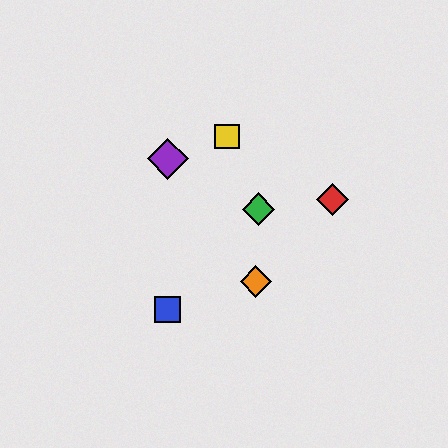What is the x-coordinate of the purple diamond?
The purple diamond is at x≈168.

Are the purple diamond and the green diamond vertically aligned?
No, the purple diamond is at x≈168 and the green diamond is at x≈258.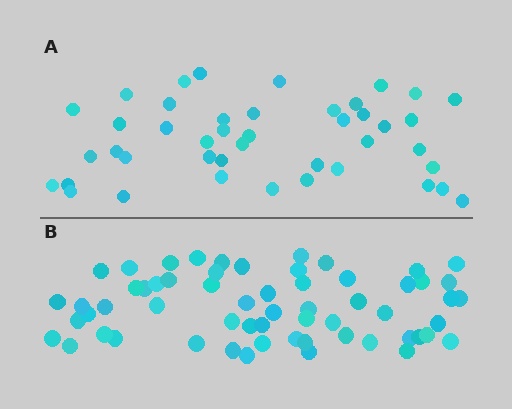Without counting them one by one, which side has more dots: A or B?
Region B (the bottom region) has more dots.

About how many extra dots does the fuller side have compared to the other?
Region B has approximately 15 more dots than region A.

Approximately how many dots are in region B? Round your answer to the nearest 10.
About 60 dots.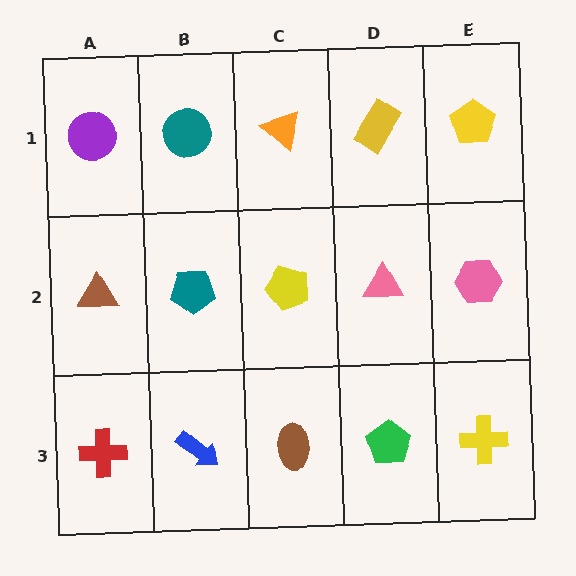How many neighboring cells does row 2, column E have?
3.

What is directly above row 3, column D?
A pink triangle.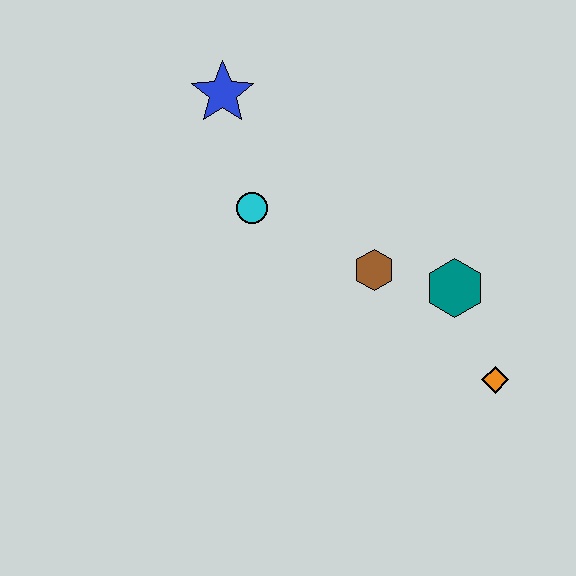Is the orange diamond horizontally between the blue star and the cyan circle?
No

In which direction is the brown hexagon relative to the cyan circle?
The brown hexagon is to the right of the cyan circle.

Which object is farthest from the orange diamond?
The blue star is farthest from the orange diamond.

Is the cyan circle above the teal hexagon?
Yes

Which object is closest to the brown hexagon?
The teal hexagon is closest to the brown hexagon.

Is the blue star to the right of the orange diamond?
No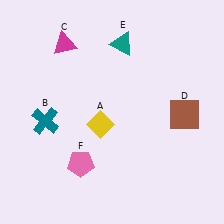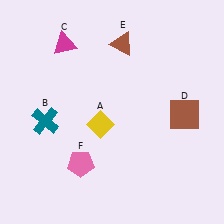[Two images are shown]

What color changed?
The triangle (E) changed from teal in Image 1 to brown in Image 2.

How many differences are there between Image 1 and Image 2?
There is 1 difference between the two images.